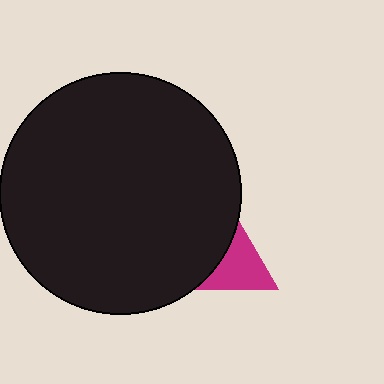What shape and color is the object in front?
The object in front is a black circle.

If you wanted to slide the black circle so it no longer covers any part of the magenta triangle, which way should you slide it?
Slide it left — that is the most direct way to separate the two shapes.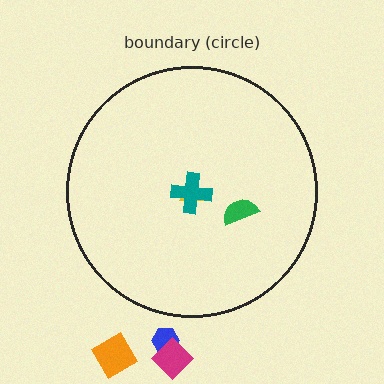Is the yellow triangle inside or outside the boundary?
Inside.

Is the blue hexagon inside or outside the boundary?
Outside.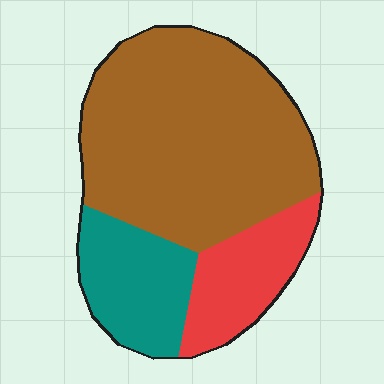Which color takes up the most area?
Brown, at roughly 60%.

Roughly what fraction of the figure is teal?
Teal takes up about one fifth (1/5) of the figure.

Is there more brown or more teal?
Brown.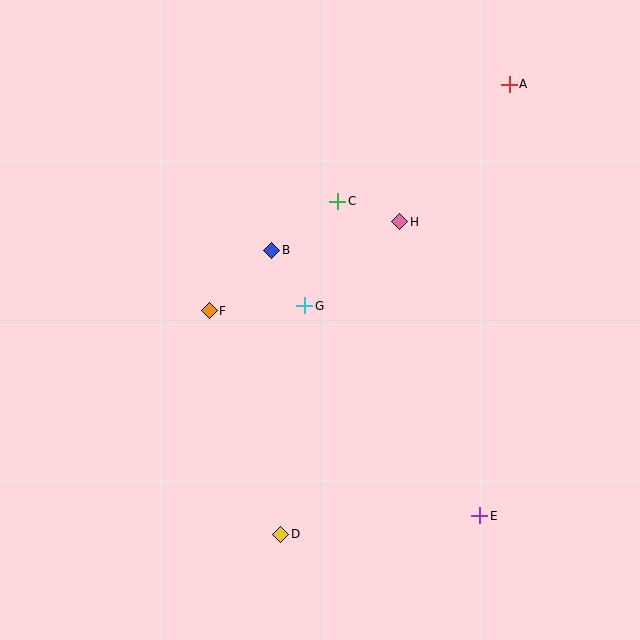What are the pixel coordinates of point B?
Point B is at (272, 250).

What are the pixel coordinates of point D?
Point D is at (281, 534).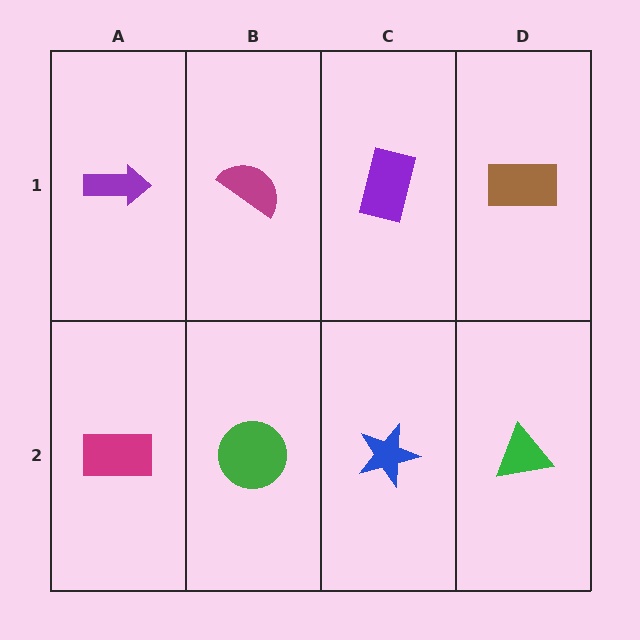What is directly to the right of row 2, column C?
A green triangle.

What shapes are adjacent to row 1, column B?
A green circle (row 2, column B), a purple arrow (row 1, column A), a purple rectangle (row 1, column C).